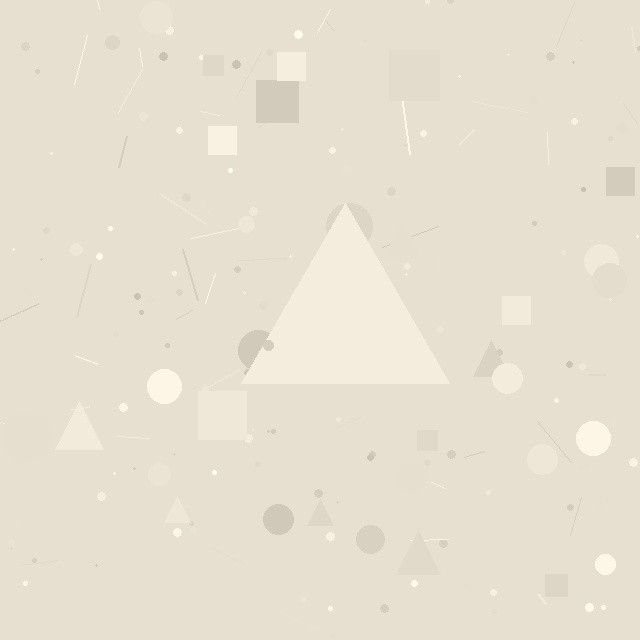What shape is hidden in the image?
A triangle is hidden in the image.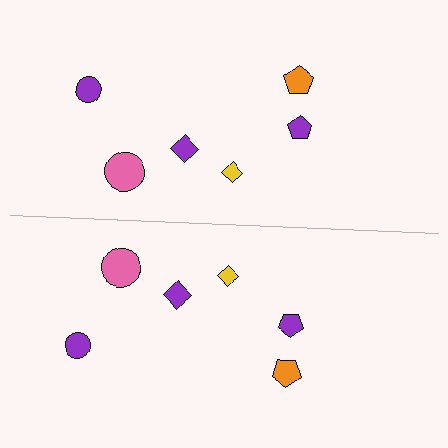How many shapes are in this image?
There are 12 shapes in this image.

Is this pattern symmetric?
Yes, this pattern has bilateral (reflection) symmetry.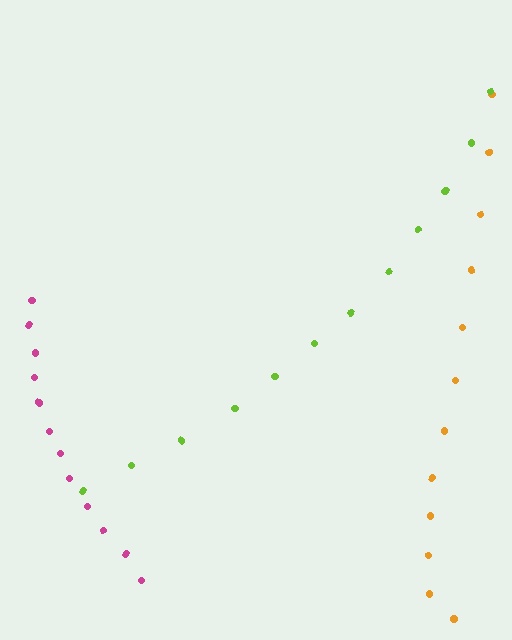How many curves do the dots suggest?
There are 3 distinct paths.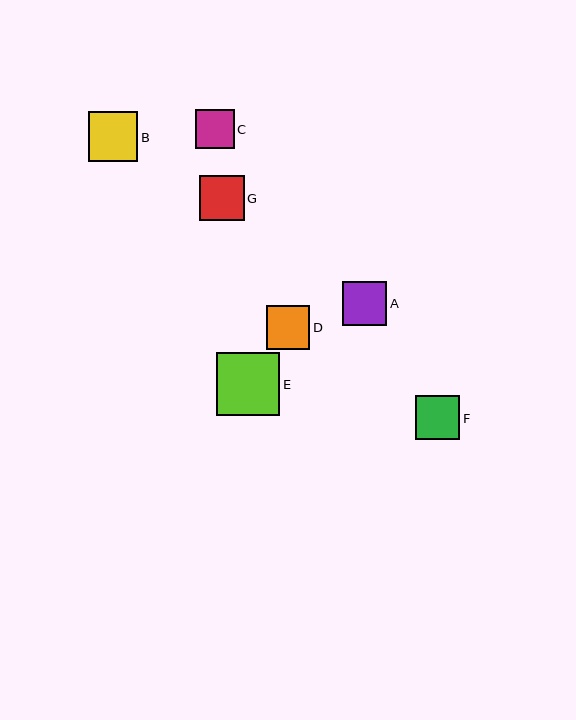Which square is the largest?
Square E is the largest with a size of approximately 63 pixels.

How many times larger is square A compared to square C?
Square A is approximately 1.1 times the size of square C.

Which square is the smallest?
Square C is the smallest with a size of approximately 38 pixels.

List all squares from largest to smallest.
From largest to smallest: E, B, G, A, D, F, C.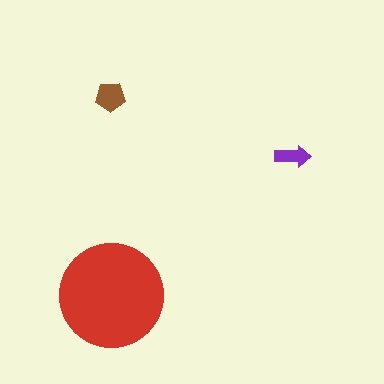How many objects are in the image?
There are 3 objects in the image.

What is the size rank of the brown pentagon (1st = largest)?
2nd.